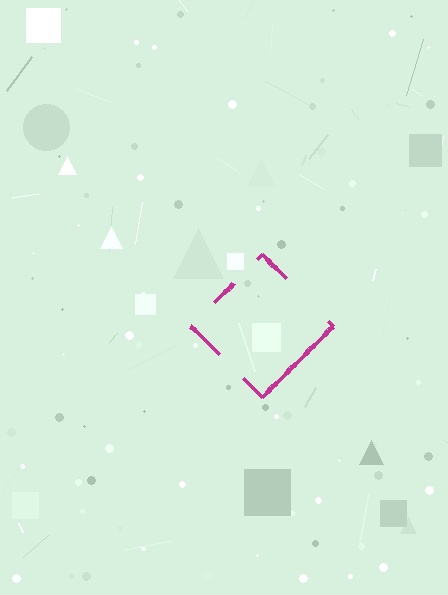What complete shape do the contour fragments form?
The contour fragments form a diamond.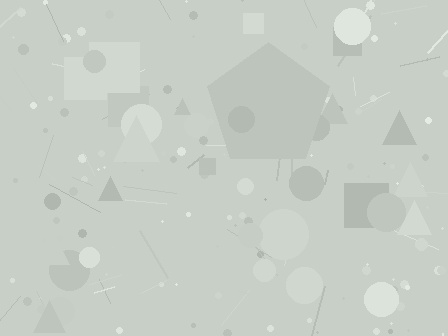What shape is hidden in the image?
A pentagon is hidden in the image.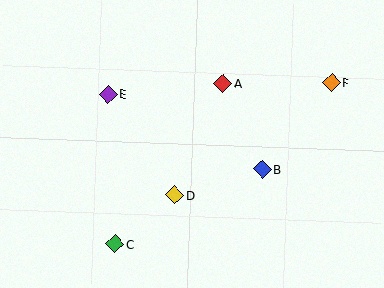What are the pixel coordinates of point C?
Point C is at (115, 244).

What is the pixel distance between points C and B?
The distance between C and B is 165 pixels.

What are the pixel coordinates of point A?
Point A is at (223, 83).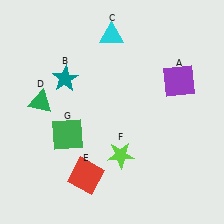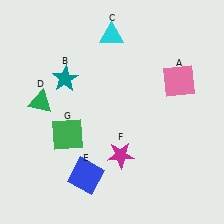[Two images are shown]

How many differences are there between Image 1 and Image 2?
There are 3 differences between the two images.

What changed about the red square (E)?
In Image 1, E is red. In Image 2, it changed to blue.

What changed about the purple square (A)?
In Image 1, A is purple. In Image 2, it changed to pink.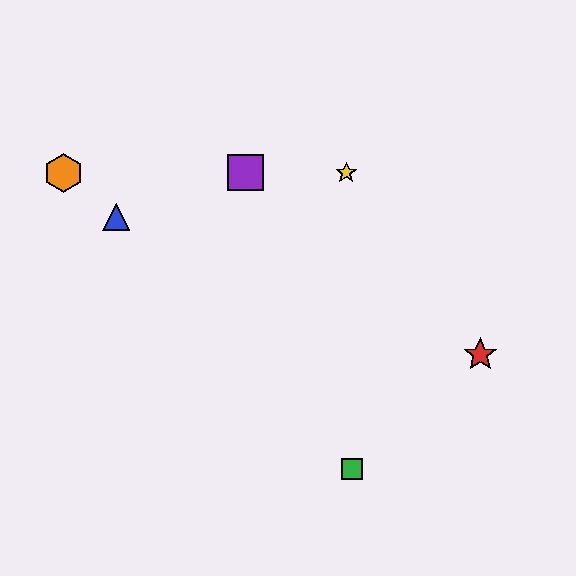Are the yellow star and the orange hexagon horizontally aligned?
Yes, both are at y≈173.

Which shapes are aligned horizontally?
The yellow star, the purple square, the orange hexagon are aligned horizontally.